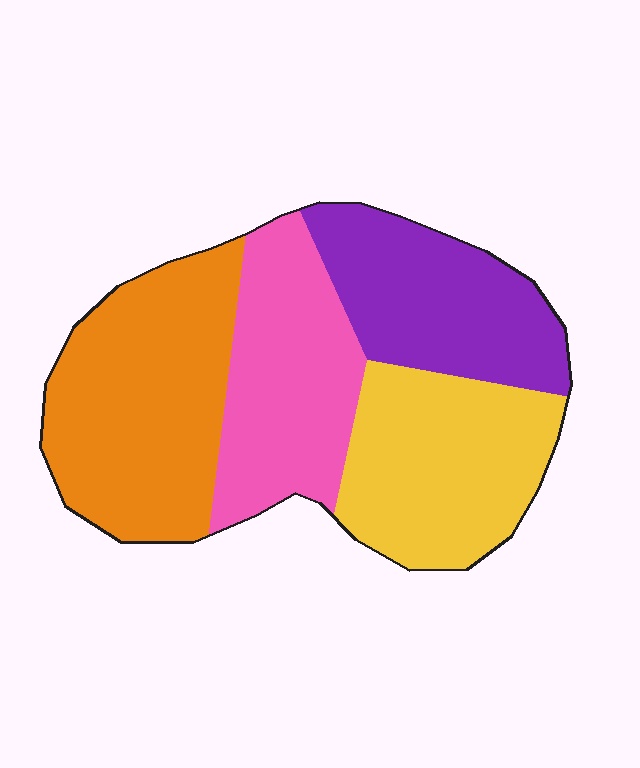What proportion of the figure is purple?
Purple takes up about one fifth (1/5) of the figure.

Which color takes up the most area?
Orange, at roughly 30%.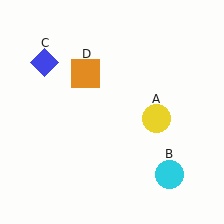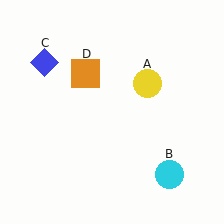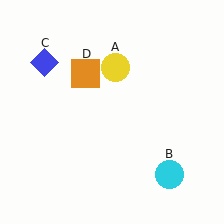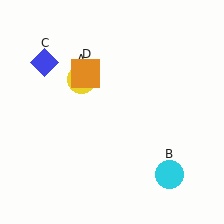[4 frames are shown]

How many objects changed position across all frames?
1 object changed position: yellow circle (object A).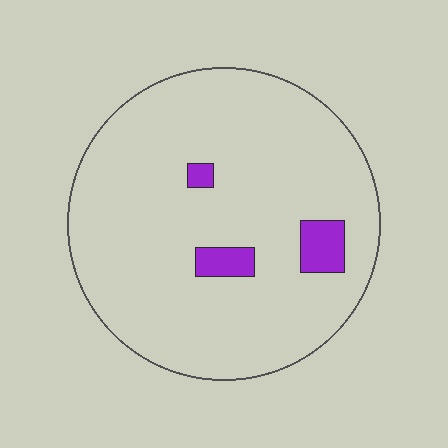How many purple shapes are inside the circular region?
3.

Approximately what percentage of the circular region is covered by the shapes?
Approximately 5%.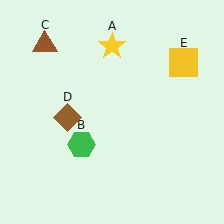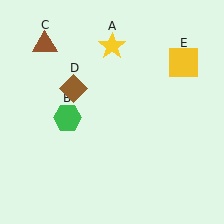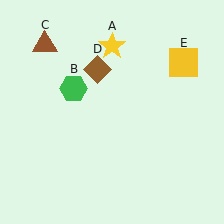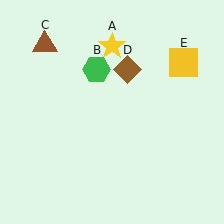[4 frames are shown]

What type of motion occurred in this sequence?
The green hexagon (object B), brown diamond (object D) rotated clockwise around the center of the scene.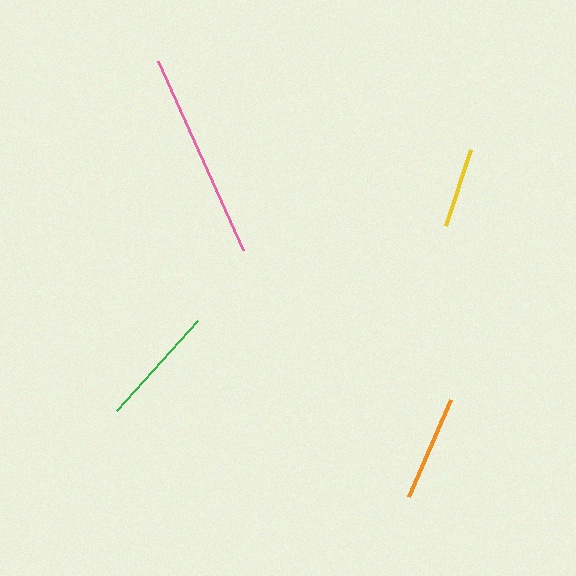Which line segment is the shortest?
The yellow line is the shortest at approximately 80 pixels.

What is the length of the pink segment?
The pink segment is approximately 207 pixels long.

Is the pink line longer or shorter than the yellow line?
The pink line is longer than the yellow line.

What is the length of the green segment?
The green segment is approximately 121 pixels long.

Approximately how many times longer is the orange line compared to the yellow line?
The orange line is approximately 1.3 times the length of the yellow line.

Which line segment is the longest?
The pink line is the longest at approximately 207 pixels.